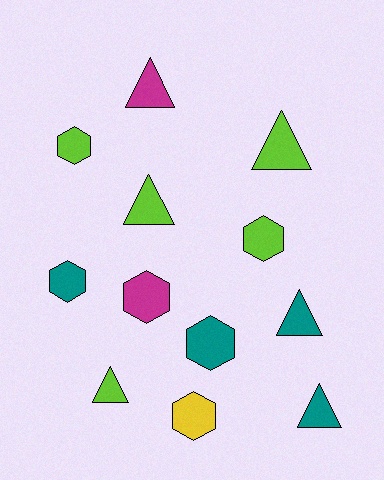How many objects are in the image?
There are 12 objects.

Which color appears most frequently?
Lime, with 5 objects.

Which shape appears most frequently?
Hexagon, with 6 objects.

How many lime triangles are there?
There are 3 lime triangles.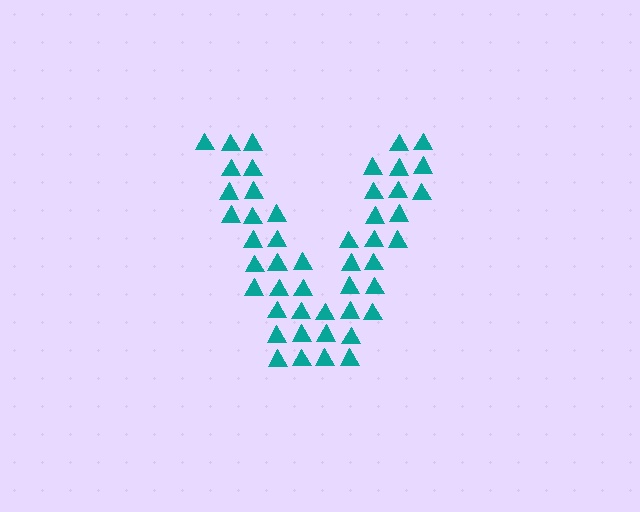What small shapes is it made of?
It is made of small triangles.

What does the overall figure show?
The overall figure shows the letter V.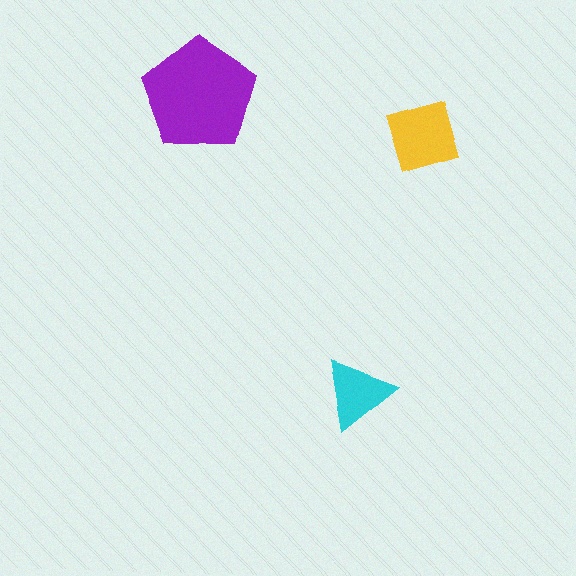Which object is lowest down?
The cyan triangle is bottommost.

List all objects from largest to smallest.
The purple pentagon, the yellow diamond, the cyan triangle.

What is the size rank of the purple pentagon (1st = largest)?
1st.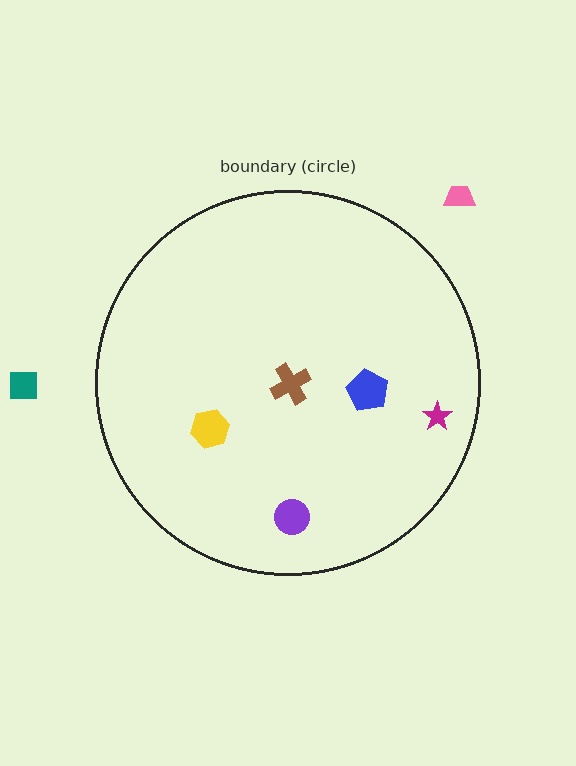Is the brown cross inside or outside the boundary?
Inside.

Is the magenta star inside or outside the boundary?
Inside.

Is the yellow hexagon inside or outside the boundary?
Inside.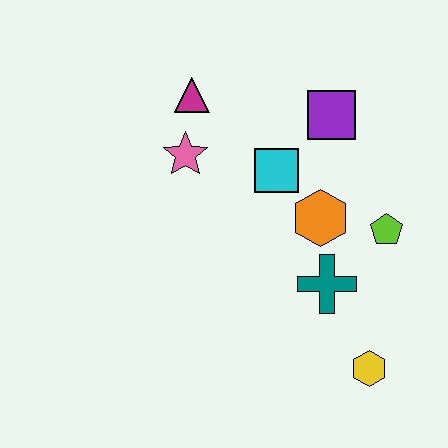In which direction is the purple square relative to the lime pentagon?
The purple square is above the lime pentagon.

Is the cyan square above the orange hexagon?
Yes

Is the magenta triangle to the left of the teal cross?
Yes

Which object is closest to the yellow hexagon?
The teal cross is closest to the yellow hexagon.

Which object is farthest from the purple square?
The yellow hexagon is farthest from the purple square.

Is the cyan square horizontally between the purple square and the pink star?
Yes